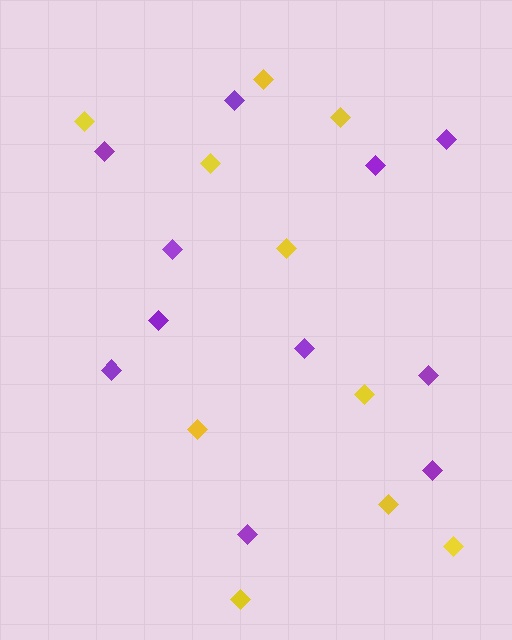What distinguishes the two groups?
There are 2 groups: one group of purple diamonds (11) and one group of yellow diamonds (10).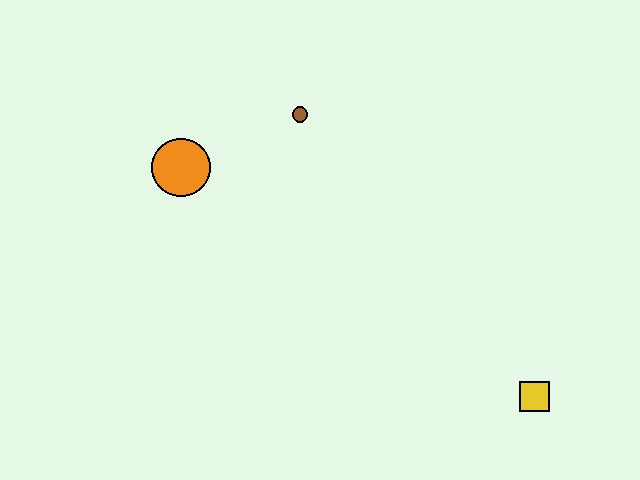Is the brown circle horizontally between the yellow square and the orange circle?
Yes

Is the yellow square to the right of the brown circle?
Yes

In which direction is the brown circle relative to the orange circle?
The brown circle is to the right of the orange circle.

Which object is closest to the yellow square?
The brown circle is closest to the yellow square.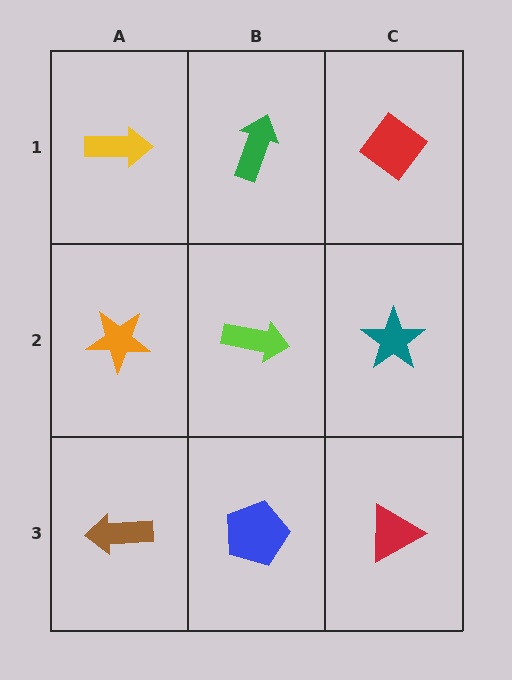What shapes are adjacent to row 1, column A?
An orange star (row 2, column A), a green arrow (row 1, column B).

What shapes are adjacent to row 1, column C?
A teal star (row 2, column C), a green arrow (row 1, column B).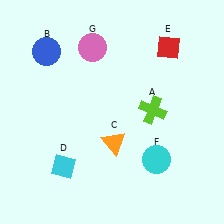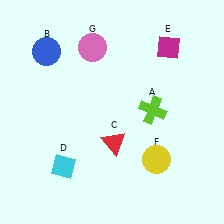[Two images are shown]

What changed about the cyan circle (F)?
In Image 1, F is cyan. In Image 2, it changed to yellow.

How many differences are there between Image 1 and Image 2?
There are 3 differences between the two images.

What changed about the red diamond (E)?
In Image 1, E is red. In Image 2, it changed to magenta.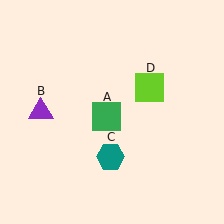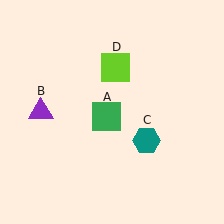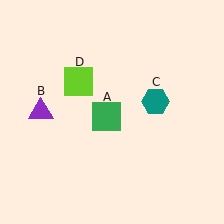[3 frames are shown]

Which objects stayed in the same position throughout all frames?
Green square (object A) and purple triangle (object B) remained stationary.